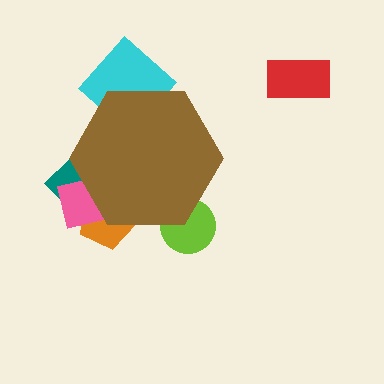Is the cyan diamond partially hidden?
Yes, the cyan diamond is partially hidden behind the brown hexagon.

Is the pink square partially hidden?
Yes, the pink square is partially hidden behind the brown hexagon.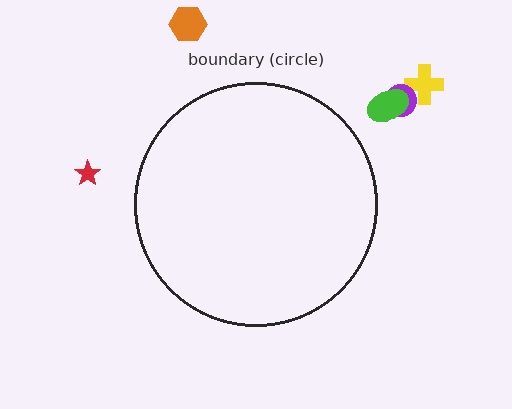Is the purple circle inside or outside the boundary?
Outside.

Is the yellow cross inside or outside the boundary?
Outside.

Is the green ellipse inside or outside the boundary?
Outside.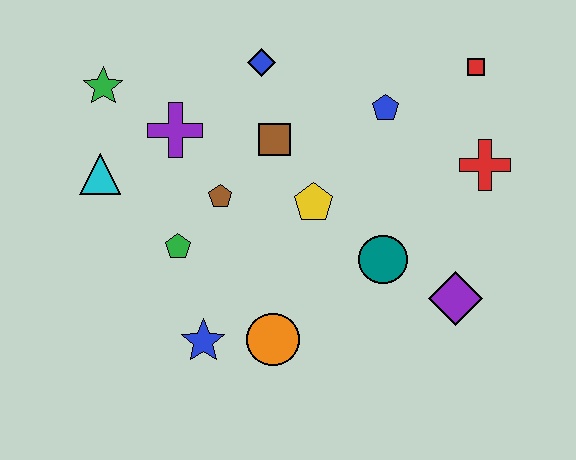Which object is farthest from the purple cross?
The purple diamond is farthest from the purple cross.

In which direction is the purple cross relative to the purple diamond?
The purple cross is to the left of the purple diamond.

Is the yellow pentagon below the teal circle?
No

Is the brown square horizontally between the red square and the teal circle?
No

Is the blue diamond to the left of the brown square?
Yes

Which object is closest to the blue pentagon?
The red square is closest to the blue pentagon.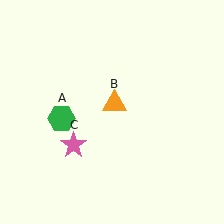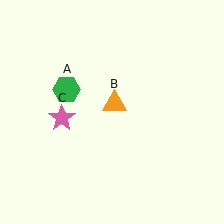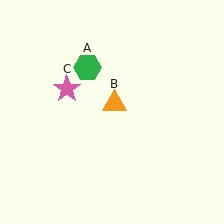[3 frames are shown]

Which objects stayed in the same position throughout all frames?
Orange triangle (object B) remained stationary.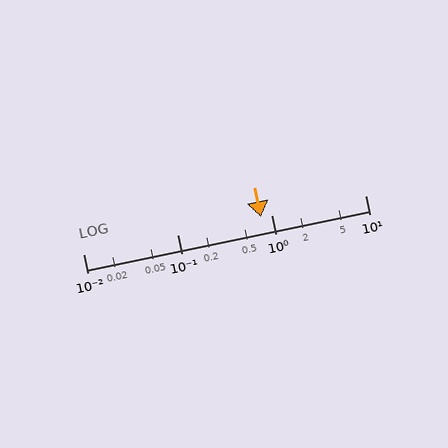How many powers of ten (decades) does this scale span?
The scale spans 3 decades, from 0.01 to 10.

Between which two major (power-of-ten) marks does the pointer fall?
The pointer is between 0.1 and 1.